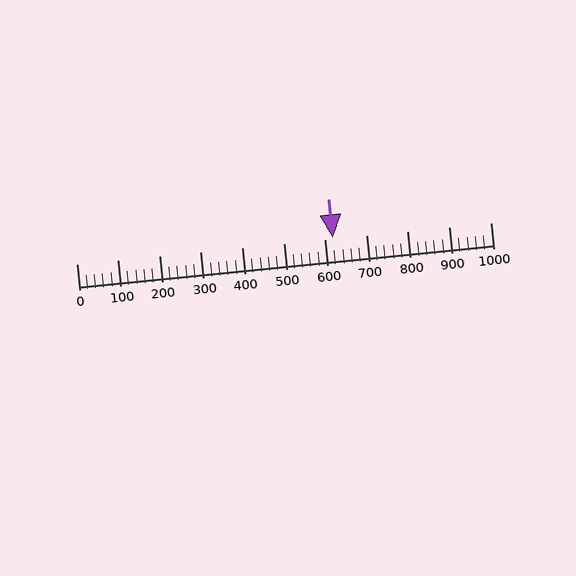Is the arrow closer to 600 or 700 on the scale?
The arrow is closer to 600.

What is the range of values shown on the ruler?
The ruler shows values from 0 to 1000.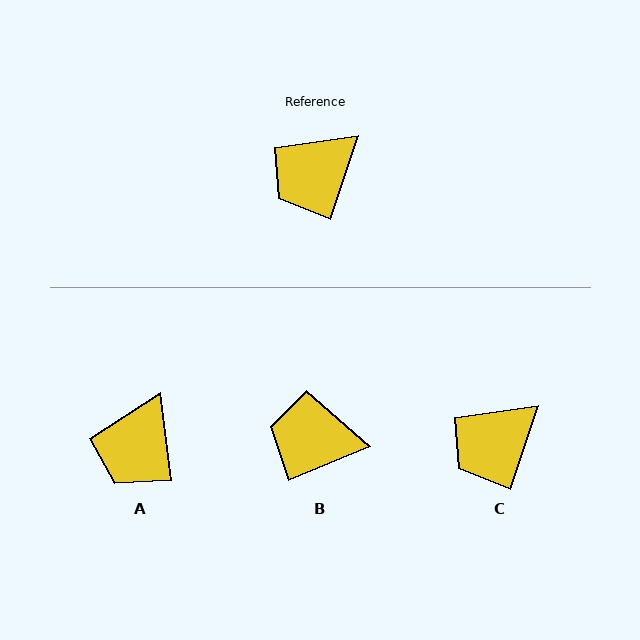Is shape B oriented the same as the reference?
No, it is off by about 50 degrees.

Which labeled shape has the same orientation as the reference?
C.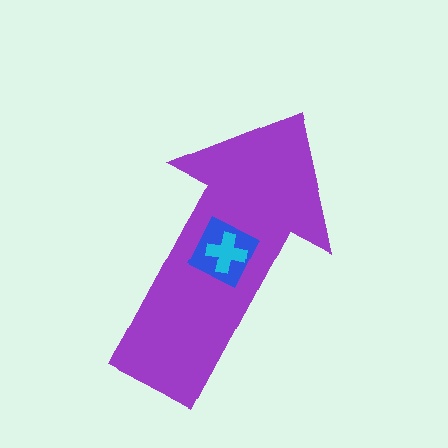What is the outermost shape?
The purple arrow.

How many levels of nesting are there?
3.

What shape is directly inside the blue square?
The cyan cross.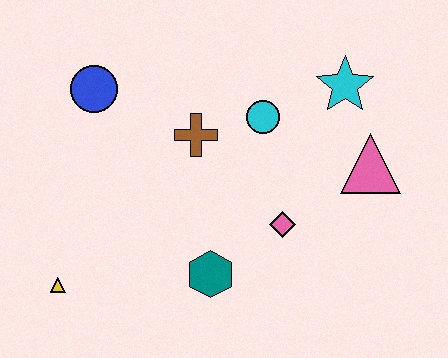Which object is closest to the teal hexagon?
The pink diamond is closest to the teal hexagon.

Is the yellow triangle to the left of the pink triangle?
Yes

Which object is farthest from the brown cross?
The yellow triangle is farthest from the brown cross.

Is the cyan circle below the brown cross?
No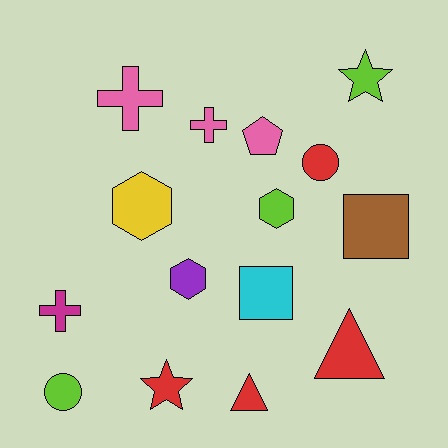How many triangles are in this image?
There are 2 triangles.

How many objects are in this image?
There are 15 objects.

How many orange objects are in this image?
There are no orange objects.